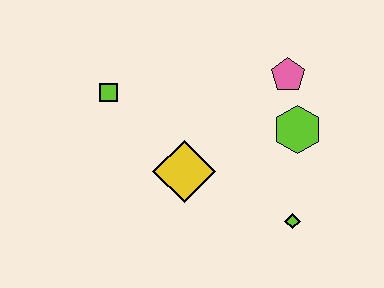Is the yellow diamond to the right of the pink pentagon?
No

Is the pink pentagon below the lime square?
No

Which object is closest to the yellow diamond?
The lime square is closest to the yellow diamond.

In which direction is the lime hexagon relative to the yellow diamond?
The lime hexagon is to the right of the yellow diamond.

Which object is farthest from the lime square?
The lime diamond is farthest from the lime square.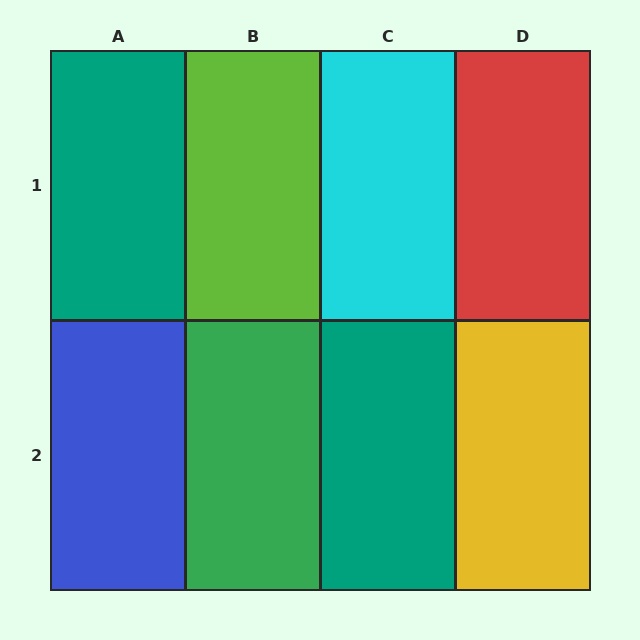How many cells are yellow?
1 cell is yellow.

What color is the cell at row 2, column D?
Yellow.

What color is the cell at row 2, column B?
Green.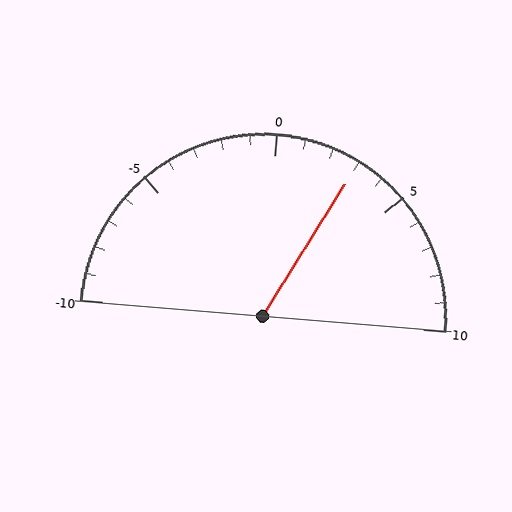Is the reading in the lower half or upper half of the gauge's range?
The reading is in the upper half of the range (-10 to 10).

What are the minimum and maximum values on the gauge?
The gauge ranges from -10 to 10.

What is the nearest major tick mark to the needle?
The nearest major tick mark is 5.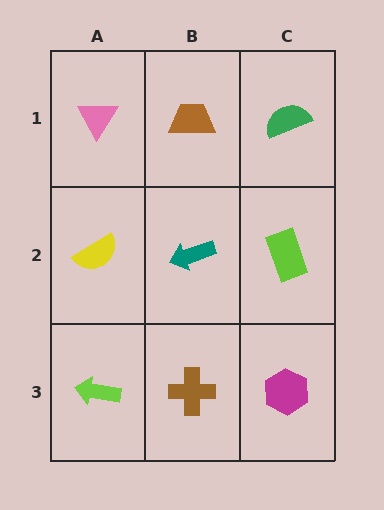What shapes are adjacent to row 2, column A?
A pink triangle (row 1, column A), a lime arrow (row 3, column A), a teal arrow (row 2, column B).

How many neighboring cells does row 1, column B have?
3.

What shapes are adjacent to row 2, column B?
A brown trapezoid (row 1, column B), a brown cross (row 3, column B), a yellow semicircle (row 2, column A), a lime rectangle (row 2, column C).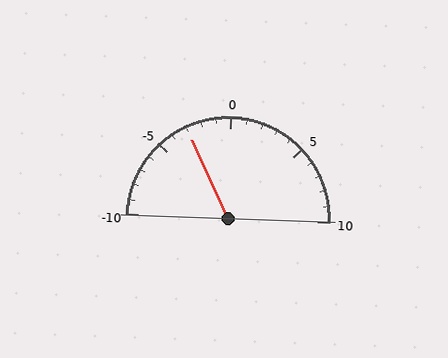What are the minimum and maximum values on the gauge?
The gauge ranges from -10 to 10.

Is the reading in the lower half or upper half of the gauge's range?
The reading is in the lower half of the range (-10 to 10).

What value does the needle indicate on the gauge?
The needle indicates approximately -3.